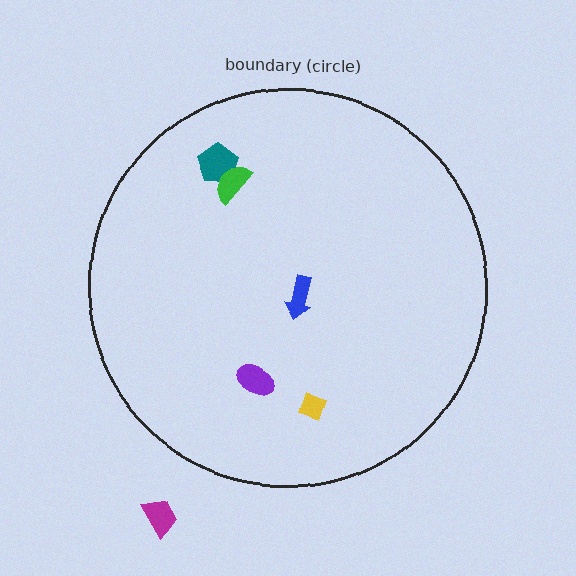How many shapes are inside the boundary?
5 inside, 1 outside.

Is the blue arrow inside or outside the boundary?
Inside.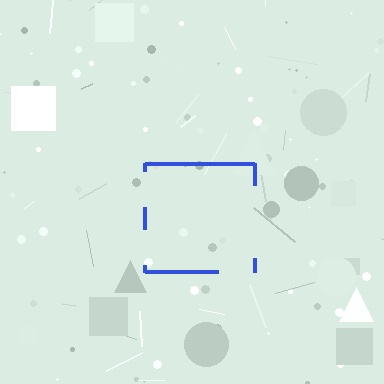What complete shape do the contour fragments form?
The contour fragments form a square.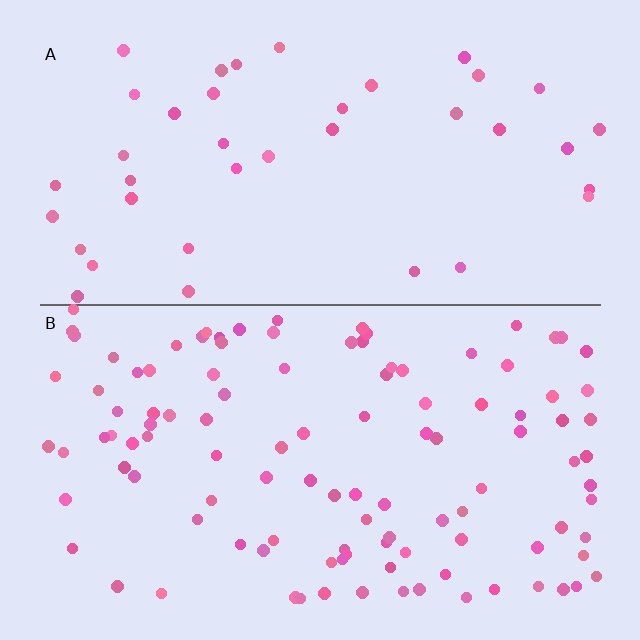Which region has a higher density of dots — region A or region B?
B (the bottom).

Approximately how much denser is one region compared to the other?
Approximately 2.8× — region B over region A.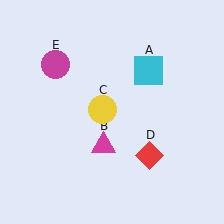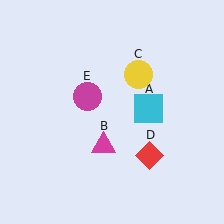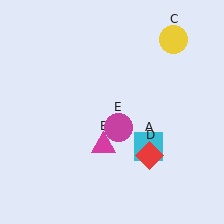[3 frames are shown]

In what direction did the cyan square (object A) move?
The cyan square (object A) moved down.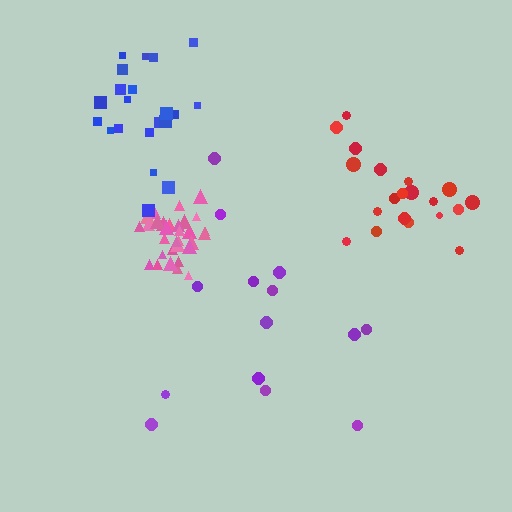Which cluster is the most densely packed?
Pink.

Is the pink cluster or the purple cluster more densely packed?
Pink.